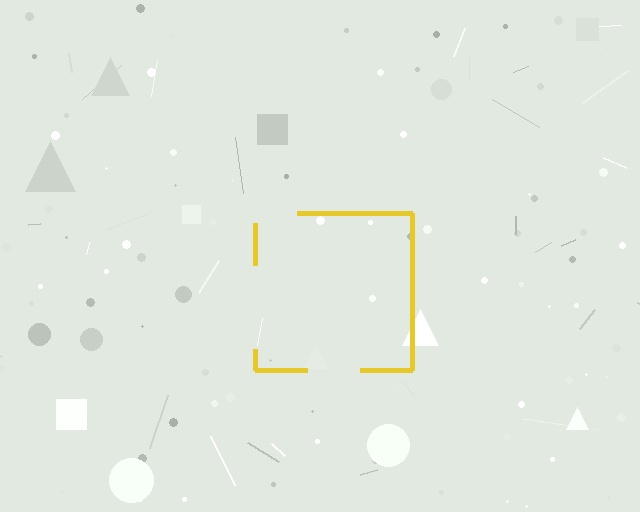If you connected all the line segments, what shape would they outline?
They would outline a square.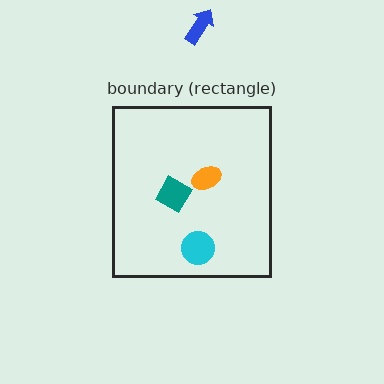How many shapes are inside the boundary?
3 inside, 1 outside.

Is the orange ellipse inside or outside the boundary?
Inside.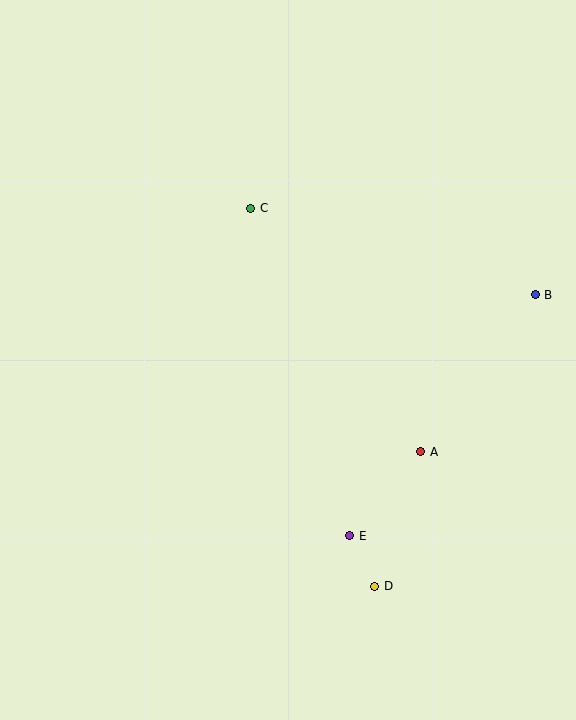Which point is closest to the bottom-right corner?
Point D is closest to the bottom-right corner.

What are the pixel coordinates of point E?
Point E is at (350, 536).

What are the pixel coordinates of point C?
Point C is at (251, 208).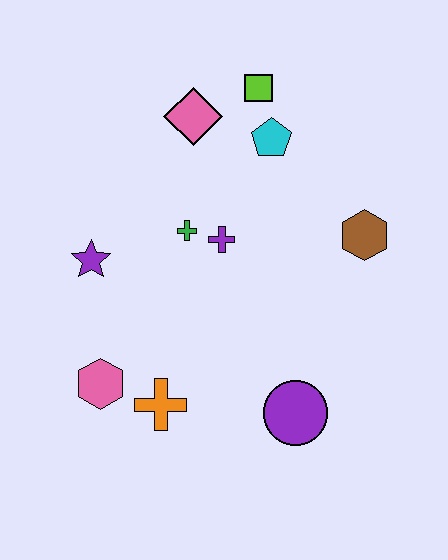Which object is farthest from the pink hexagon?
The lime square is farthest from the pink hexagon.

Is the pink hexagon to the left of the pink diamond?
Yes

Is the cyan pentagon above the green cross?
Yes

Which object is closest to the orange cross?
The pink hexagon is closest to the orange cross.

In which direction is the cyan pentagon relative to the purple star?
The cyan pentagon is to the right of the purple star.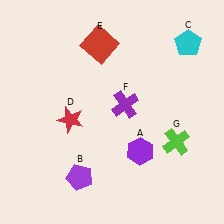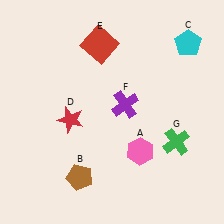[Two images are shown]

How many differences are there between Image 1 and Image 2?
There are 3 differences between the two images.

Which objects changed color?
A changed from purple to pink. B changed from purple to brown. G changed from lime to green.